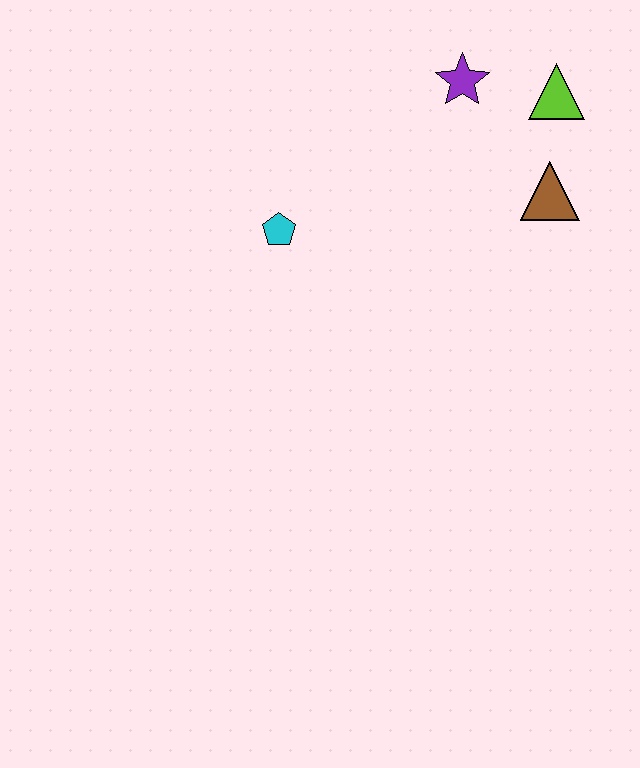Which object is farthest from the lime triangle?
The cyan pentagon is farthest from the lime triangle.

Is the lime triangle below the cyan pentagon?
No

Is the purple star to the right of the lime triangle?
No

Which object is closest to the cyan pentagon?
The purple star is closest to the cyan pentagon.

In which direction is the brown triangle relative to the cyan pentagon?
The brown triangle is to the right of the cyan pentagon.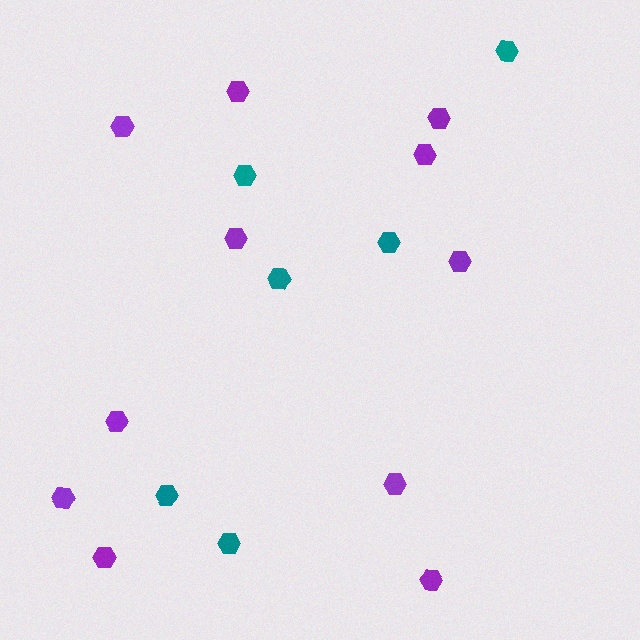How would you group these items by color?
There are 2 groups: one group of purple hexagons (11) and one group of teal hexagons (6).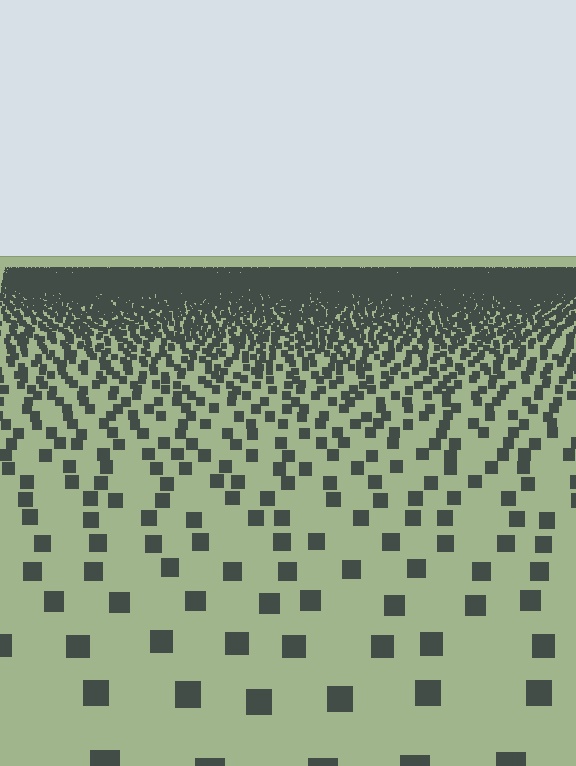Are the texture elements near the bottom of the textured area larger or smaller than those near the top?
Larger. Near the bottom, elements are closer to the viewer and appear at a bigger on-screen size.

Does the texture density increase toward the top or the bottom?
Density increases toward the top.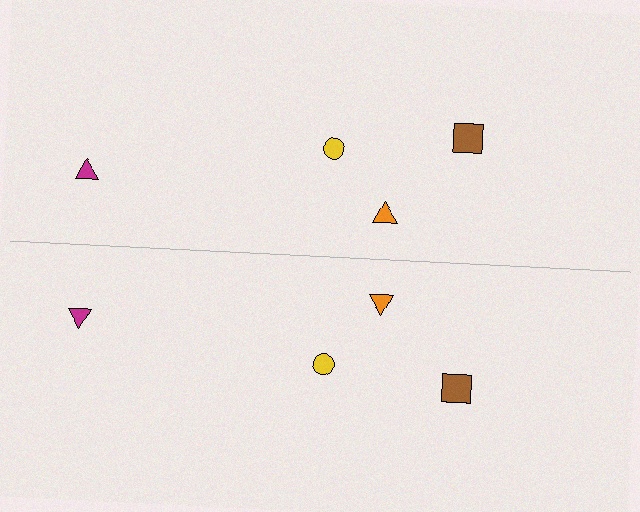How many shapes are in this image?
There are 8 shapes in this image.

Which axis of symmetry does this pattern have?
The pattern has a horizontal axis of symmetry running through the center of the image.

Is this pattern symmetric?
Yes, this pattern has bilateral (reflection) symmetry.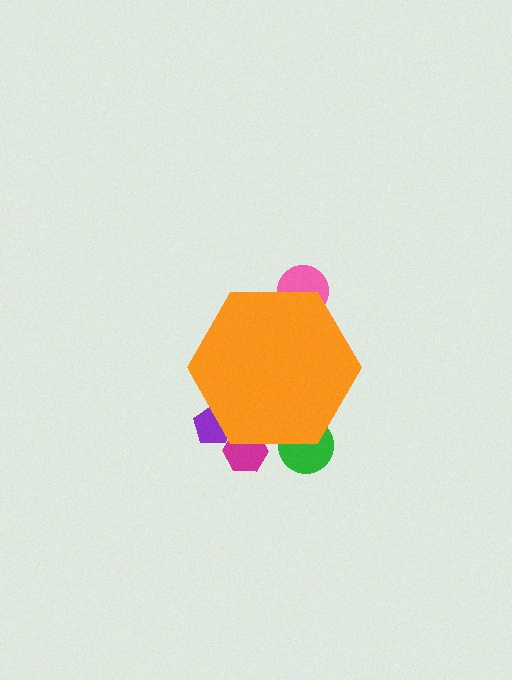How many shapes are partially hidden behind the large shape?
4 shapes are partially hidden.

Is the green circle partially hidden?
Yes, the green circle is partially hidden behind the orange hexagon.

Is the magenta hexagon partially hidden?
Yes, the magenta hexagon is partially hidden behind the orange hexagon.